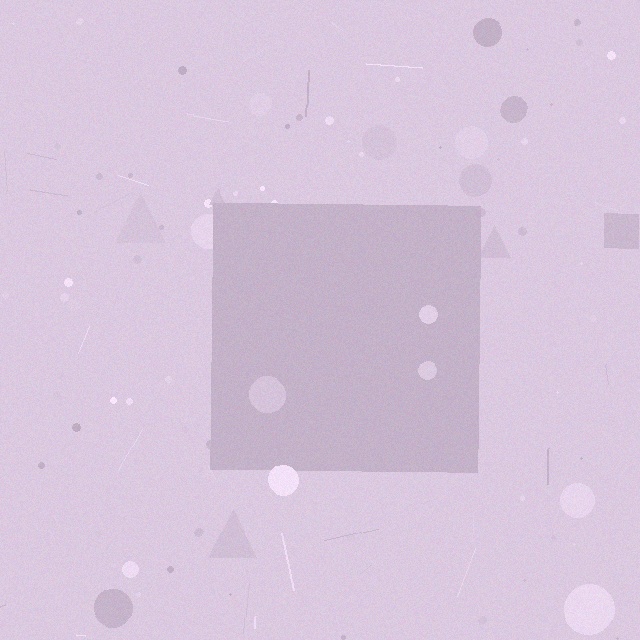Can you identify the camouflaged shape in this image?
The camouflaged shape is a square.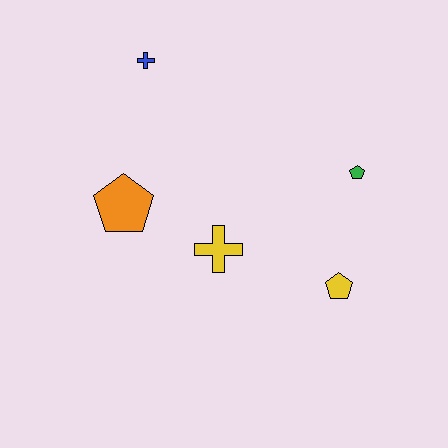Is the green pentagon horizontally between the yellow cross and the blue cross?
No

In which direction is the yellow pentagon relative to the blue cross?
The yellow pentagon is below the blue cross.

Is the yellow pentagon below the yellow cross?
Yes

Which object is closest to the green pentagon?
The yellow pentagon is closest to the green pentagon.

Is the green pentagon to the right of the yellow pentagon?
Yes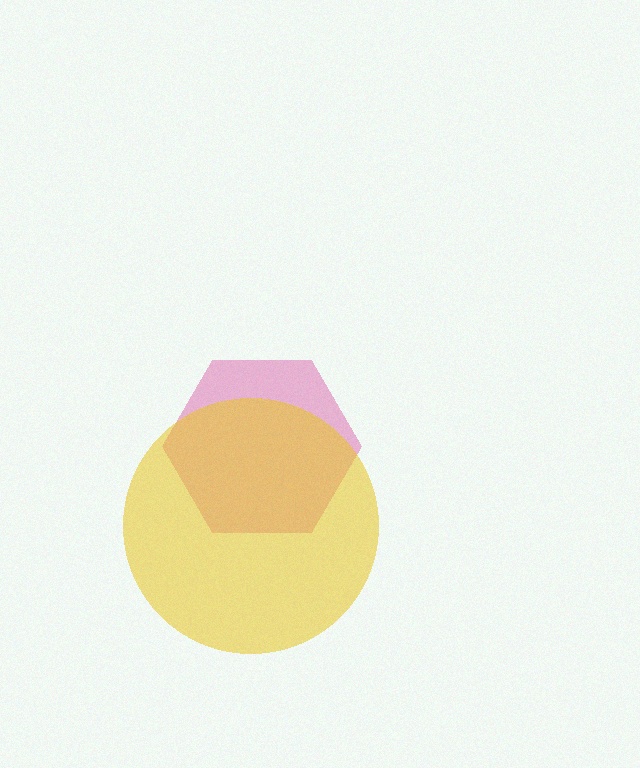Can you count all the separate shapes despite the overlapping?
Yes, there are 2 separate shapes.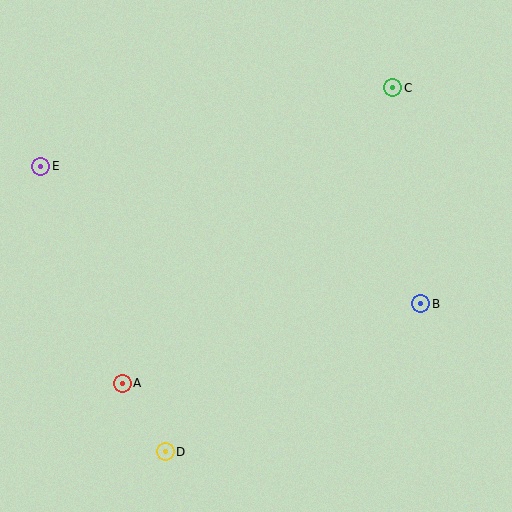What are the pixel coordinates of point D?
Point D is at (165, 452).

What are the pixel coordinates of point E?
Point E is at (41, 166).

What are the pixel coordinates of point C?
Point C is at (393, 88).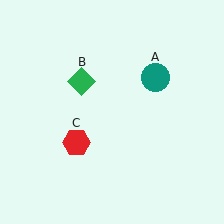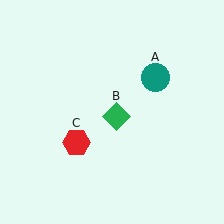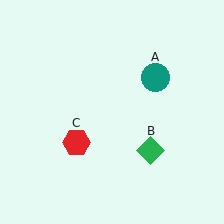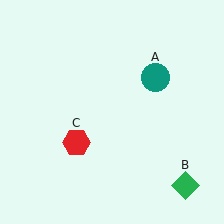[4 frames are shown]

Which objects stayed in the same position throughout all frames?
Teal circle (object A) and red hexagon (object C) remained stationary.